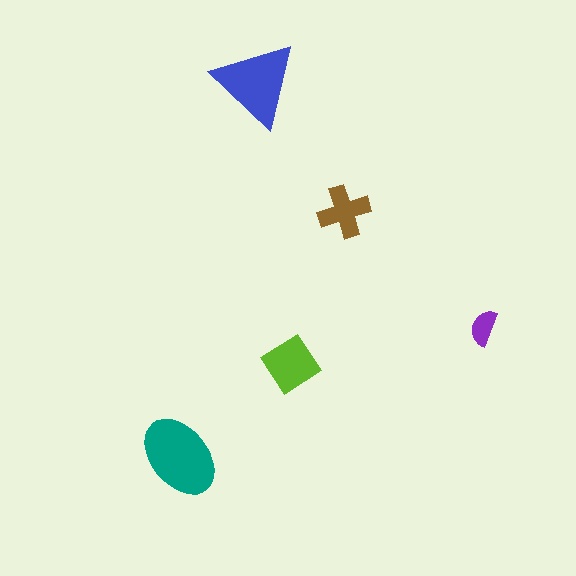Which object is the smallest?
The purple semicircle.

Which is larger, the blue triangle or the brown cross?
The blue triangle.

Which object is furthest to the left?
The teal ellipse is leftmost.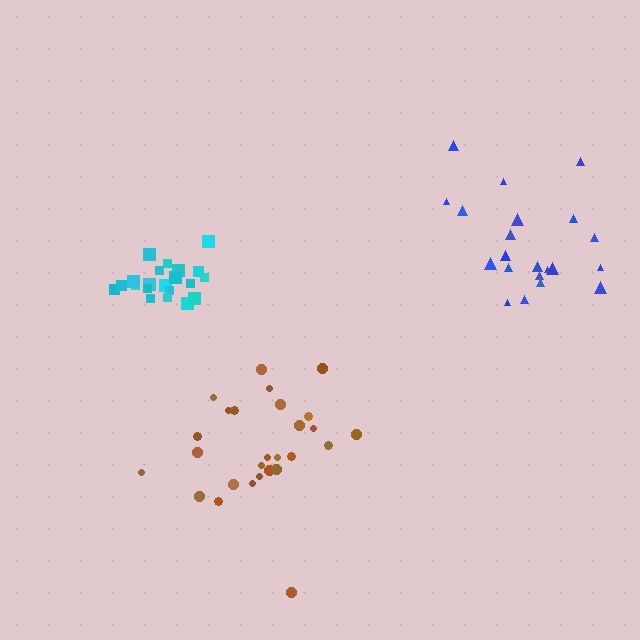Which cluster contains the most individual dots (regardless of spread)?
Brown (27).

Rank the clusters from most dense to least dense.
cyan, brown, blue.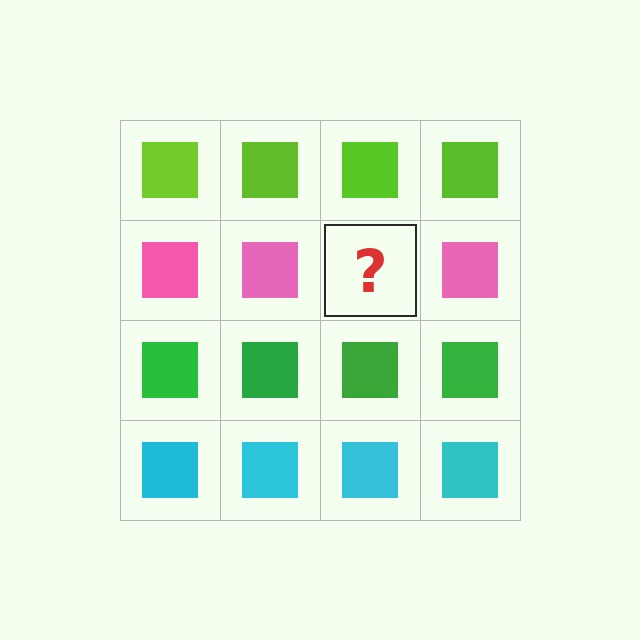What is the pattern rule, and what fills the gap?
The rule is that each row has a consistent color. The gap should be filled with a pink square.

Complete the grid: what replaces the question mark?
The question mark should be replaced with a pink square.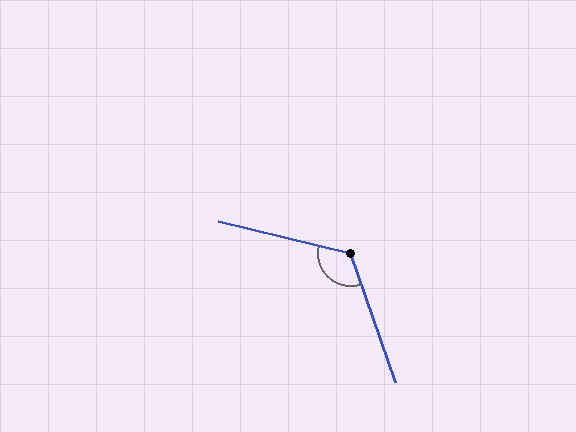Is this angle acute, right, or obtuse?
It is obtuse.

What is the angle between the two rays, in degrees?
Approximately 123 degrees.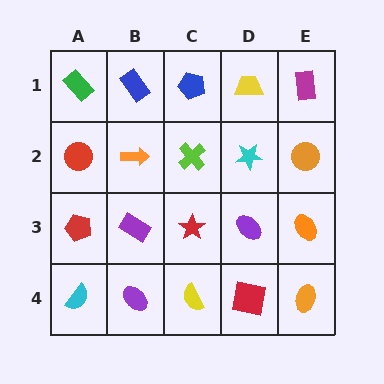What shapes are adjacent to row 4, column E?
An orange ellipse (row 3, column E), a red square (row 4, column D).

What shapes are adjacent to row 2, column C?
A blue pentagon (row 1, column C), a red star (row 3, column C), an orange arrow (row 2, column B), a cyan star (row 2, column D).